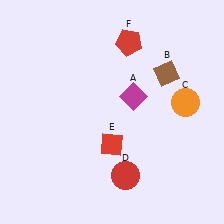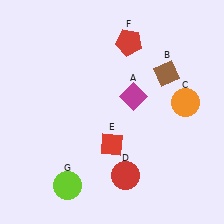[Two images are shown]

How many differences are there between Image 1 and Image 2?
There is 1 difference between the two images.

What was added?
A lime circle (G) was added in Image 2.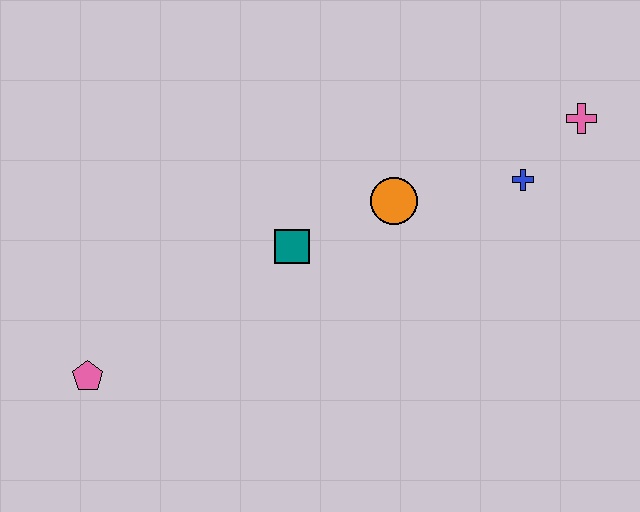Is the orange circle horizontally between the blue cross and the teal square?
Yes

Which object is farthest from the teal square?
The pink cross is farthest from the teal square.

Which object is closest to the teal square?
The orange circle is closest to the teal square.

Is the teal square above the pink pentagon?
Yes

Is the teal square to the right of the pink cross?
No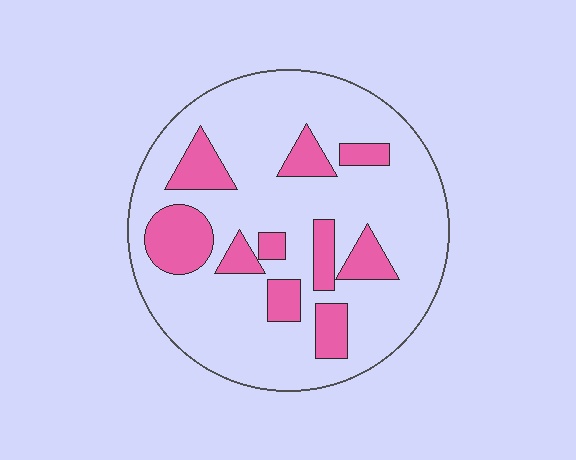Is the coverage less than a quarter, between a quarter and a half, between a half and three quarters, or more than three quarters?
Less than a quarter.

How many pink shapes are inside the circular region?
10.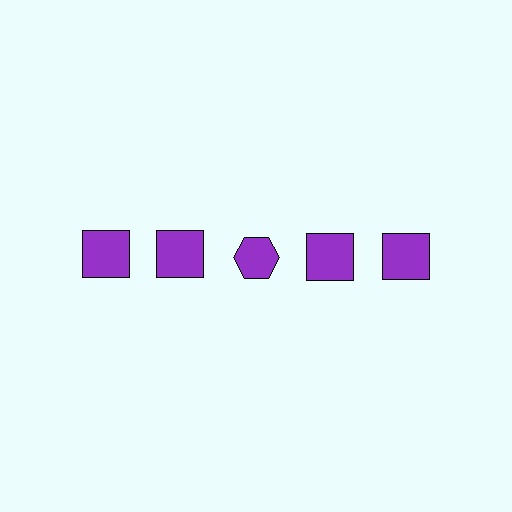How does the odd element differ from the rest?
It has a different shape: hexagon instead of square.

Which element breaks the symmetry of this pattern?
The purple hexagon in the top row, center column breaks the symmetry. All other shapes are purple squares.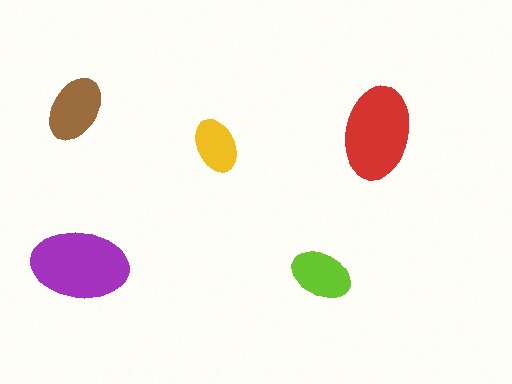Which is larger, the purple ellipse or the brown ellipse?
The purple one.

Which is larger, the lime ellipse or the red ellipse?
The red one.